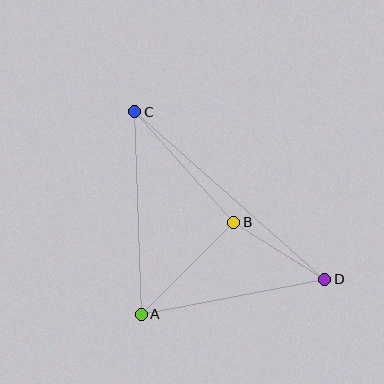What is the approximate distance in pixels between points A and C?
The distance between A and C is approximately 203 pixels.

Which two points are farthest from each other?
Points C and D are farthest from each other.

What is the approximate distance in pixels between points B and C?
The distance between B and C is approximately 149 pixels.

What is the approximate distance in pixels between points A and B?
The distance between A and B is approximately 130 pixels.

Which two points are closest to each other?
Points B and D are closest to each other.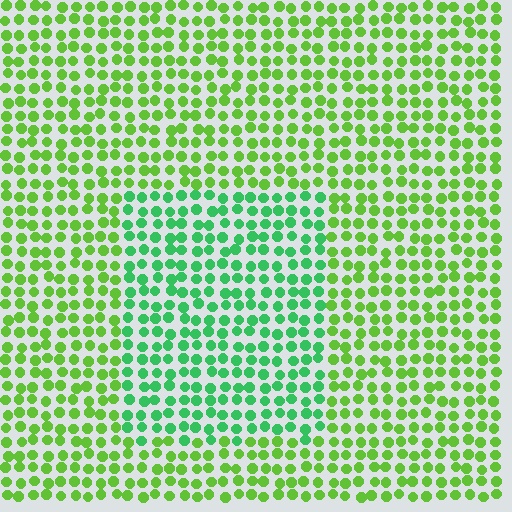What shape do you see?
I see a rectangle.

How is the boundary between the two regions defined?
The boundary is defined purely by a slight shift in hue (about 37 degrees). Spacing, size, and orientation are identical on both sides.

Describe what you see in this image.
The image is filled with small lime elements in a uniform arrangement. A rectangle-shaped region is visible where the elements are tinted to a slightly different hue, forming a subtle color boundary.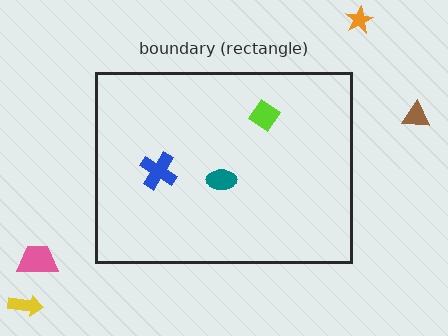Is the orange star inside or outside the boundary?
Outside.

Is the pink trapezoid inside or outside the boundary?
Outside.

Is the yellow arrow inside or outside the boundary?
Outside.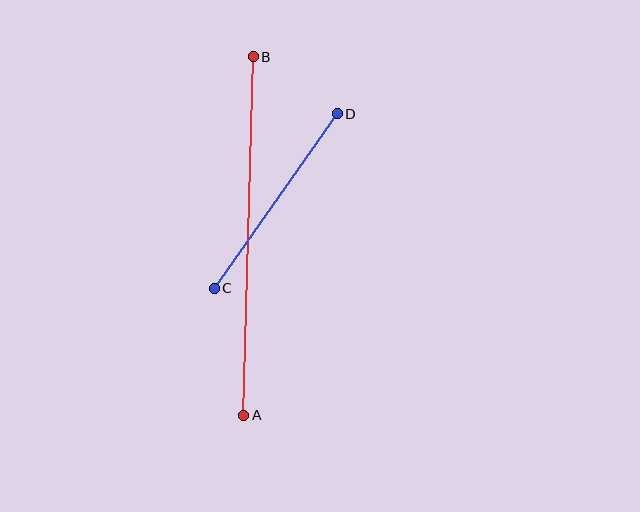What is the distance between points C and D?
The distance is approximately 213 pixels.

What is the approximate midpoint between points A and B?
The midpoint is at approximately (249, 236) pixels.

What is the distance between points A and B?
The distance is approximately 358 pixels.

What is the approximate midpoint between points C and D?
The midpoint is at approximately (276, 201) pixels.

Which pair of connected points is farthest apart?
Points A and B are farthest apart.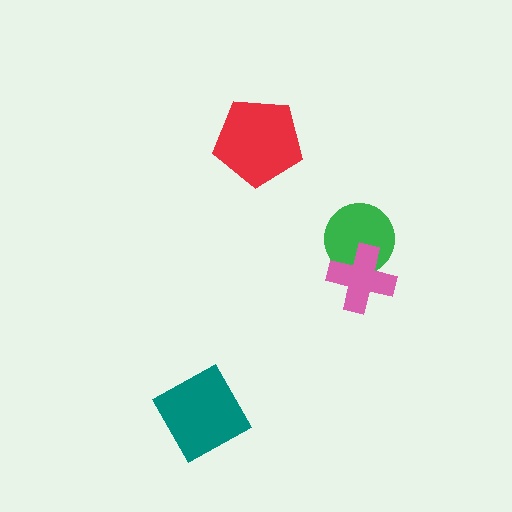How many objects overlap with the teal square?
0 objects overlap with the teal square.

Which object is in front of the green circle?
The pink cross is in front of the green circle.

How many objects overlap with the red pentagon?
0 objects overlap with the red pentagon.